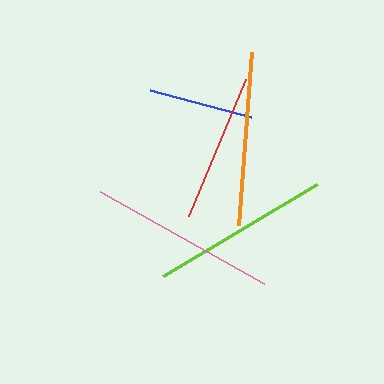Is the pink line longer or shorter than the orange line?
The pink line is longer than the orange line.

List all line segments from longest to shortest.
From longest to shortest: pink, lime, orange, red, blue.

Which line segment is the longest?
The pink line is the longest at approximately 188 pixels.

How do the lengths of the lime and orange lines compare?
The lime and orange lines are approximately the same length.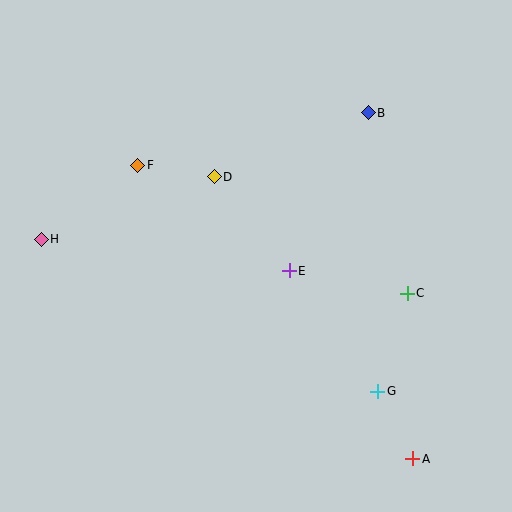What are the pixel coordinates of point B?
Point B is at (368, 113).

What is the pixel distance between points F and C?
The distance between F and C is 298 pixels.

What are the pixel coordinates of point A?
Point A is at (413, 459).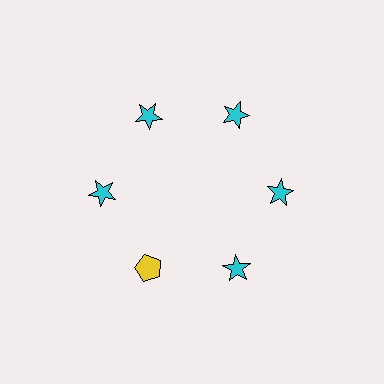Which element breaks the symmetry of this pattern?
The yellow pentagon at roughly the 7 o'clock position breaks the symmetry. All other shapes are cyan stars.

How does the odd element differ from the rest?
It differs in both color (yellow instead of cyan) and shape (pentagon instead of star).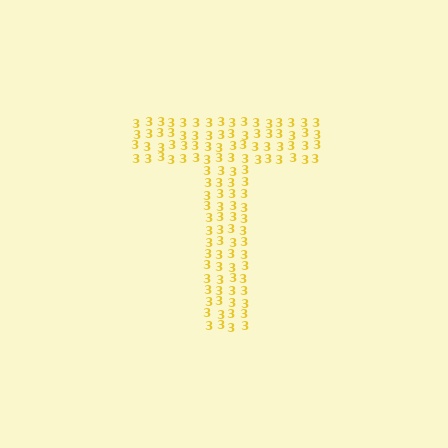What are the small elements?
The small elements are digit 3's.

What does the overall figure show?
The overall figure shows the letter T.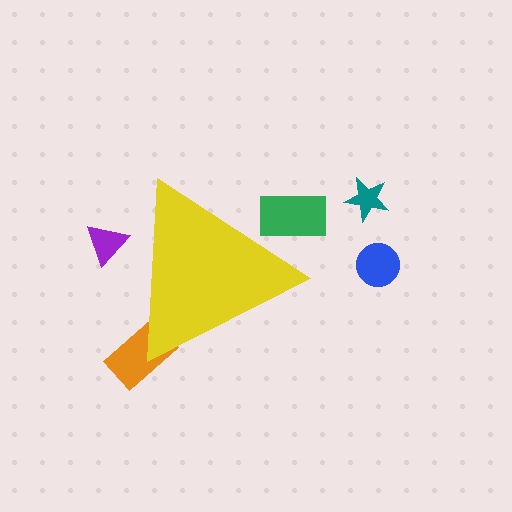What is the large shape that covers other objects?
A yellow triangle.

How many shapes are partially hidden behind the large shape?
3 shapes are partially hidden.